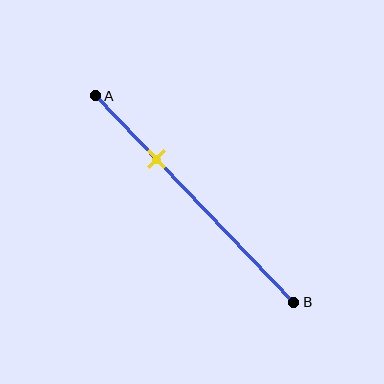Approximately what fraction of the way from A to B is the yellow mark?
The yellow mark is approximately 30% of the way from A to B.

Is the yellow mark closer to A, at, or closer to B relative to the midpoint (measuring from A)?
The yellow mark is closer to point A than the midpoint of segment AB.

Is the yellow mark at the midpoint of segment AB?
No, the mark is at about 30% from A, not at the 50% midpoint.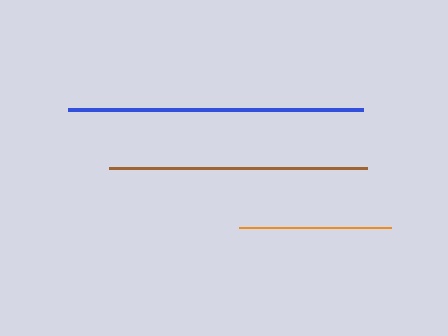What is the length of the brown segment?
The brown segment is approximately 258 pixels long.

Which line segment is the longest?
The blue line is the longest at approximately 295 pixels.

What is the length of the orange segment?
The orange segment is approximately 152 pixels long.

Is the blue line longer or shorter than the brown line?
The blue line is longer than the brown line.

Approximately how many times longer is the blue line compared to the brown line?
The blue line is approximately 1.1 times the length of the brown line.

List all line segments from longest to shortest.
From longest to shortest: blue, brown, orange.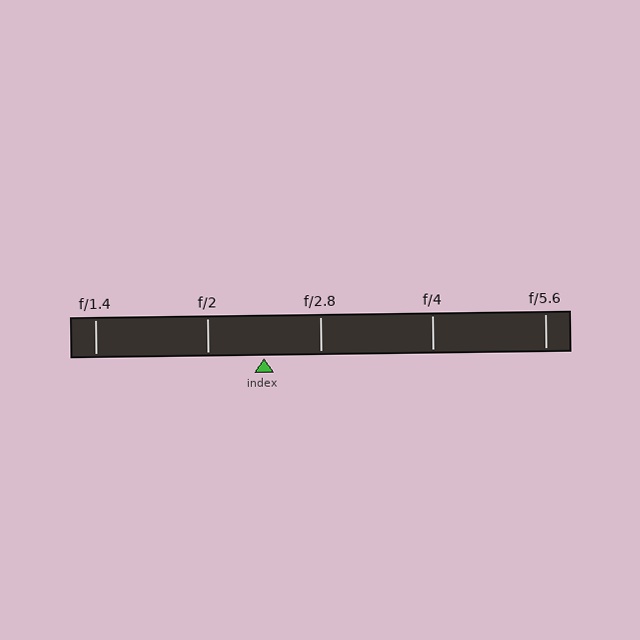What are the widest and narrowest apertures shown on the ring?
The widest aperture shown is f/1.4 and the narrowest is f/5.6.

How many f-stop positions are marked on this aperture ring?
There are 5 f-stop positions marked.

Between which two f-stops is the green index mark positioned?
The index mark is between f/2 and f/2.8.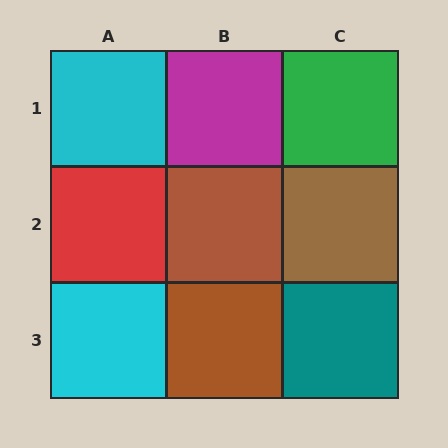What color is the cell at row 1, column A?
Cyan.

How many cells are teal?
1 cell is teal.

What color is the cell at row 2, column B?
Brown.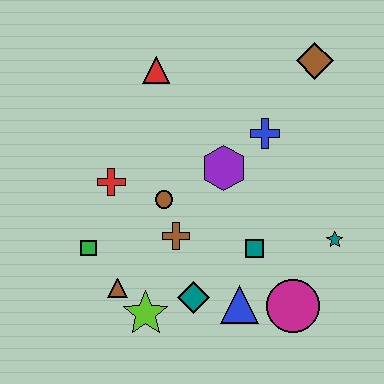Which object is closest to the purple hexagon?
The blue cross is closest to the purple hexagon.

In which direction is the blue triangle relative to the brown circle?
The blue triangle is below the brown circle.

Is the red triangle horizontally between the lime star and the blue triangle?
Yes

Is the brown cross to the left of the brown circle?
No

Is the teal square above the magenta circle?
Yes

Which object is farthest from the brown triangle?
The brown diamond is farthest from the brown triangle.